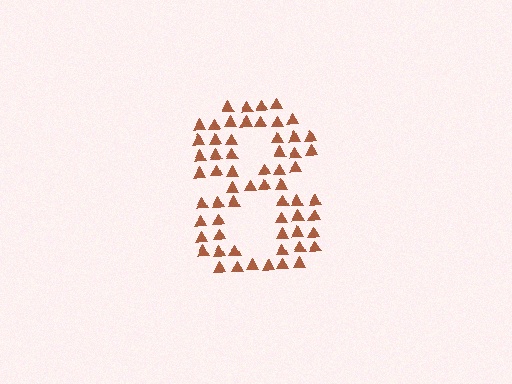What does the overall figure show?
The overall figure shows the digit 8.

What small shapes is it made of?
It is made of small triangles.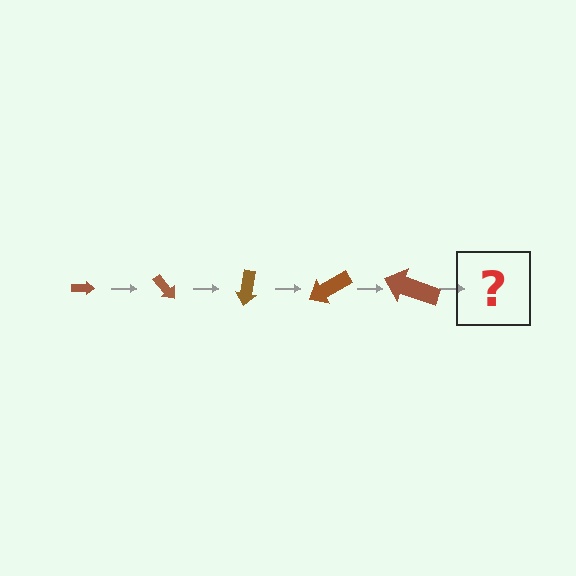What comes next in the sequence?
The next element should be an arrow, larger than the previous one and rotated 250 degrees from the start.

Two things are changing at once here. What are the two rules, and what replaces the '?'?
The two rules are that the arrow grows larger each step and it rotates 50 degrees each step. The '?' should be an arrow, larger than the previous one and rotated 250 degrees from the start.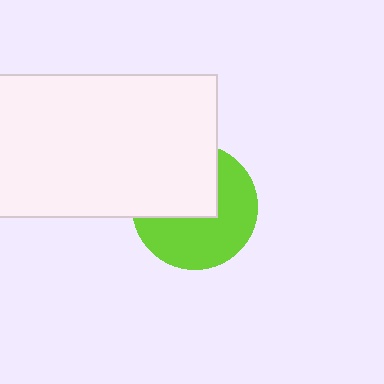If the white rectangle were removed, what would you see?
You would see the complete lime circle.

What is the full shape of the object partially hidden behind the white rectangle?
The partially hidden object is a lime circle.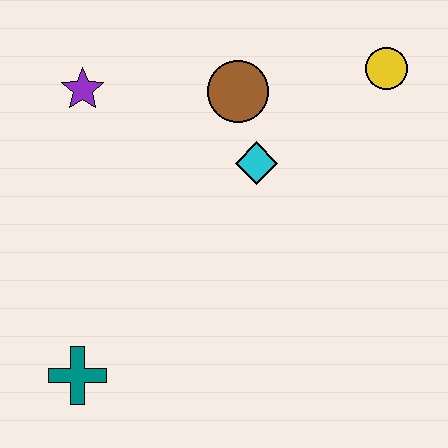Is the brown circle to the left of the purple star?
No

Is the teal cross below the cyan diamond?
Yes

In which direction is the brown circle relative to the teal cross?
The brown circle is above the teal cross.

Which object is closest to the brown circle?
The cyan diamond is closest to the brown circle.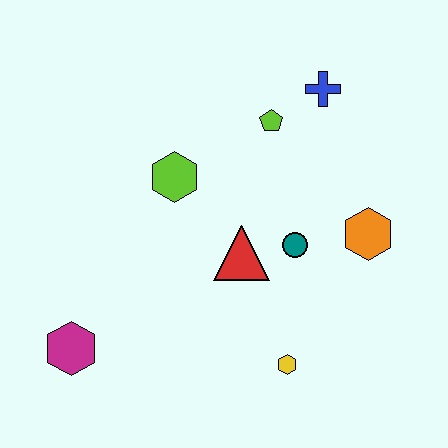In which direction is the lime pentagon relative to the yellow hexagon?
The lime pentagon is above the yellow hexagon.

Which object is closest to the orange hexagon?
The teal circle is closest to the orange hexagon.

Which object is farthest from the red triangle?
The magenta hexagon is farthest from the red triangle.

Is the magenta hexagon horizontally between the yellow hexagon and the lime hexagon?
No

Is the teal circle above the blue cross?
No